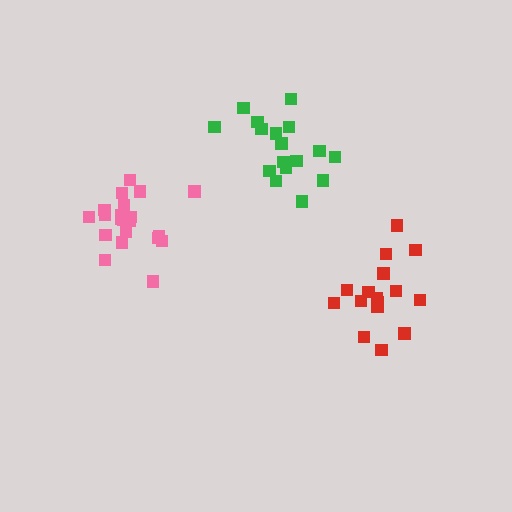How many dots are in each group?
Group 1: 21 dots, Group 2: 17 dots, Group 3: 16 dots (54 total).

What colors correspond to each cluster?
The clusters are colored: pink, green, red.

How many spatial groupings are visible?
There are 3 spatial groupings.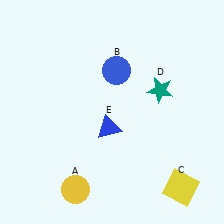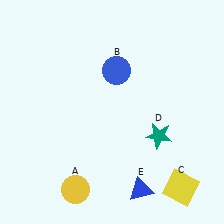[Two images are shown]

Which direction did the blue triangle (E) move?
The blue triangle (E) moved down.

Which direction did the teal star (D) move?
The teal star (D) moved down.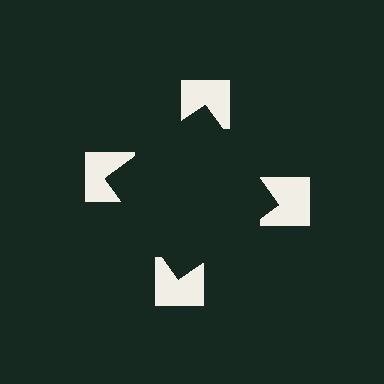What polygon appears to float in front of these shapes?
An illusory square — its edges are inferred from the aligned wedge cuts in the notched squares, not physically drawn.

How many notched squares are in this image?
There are 4 — one at each vertex of the illusory square.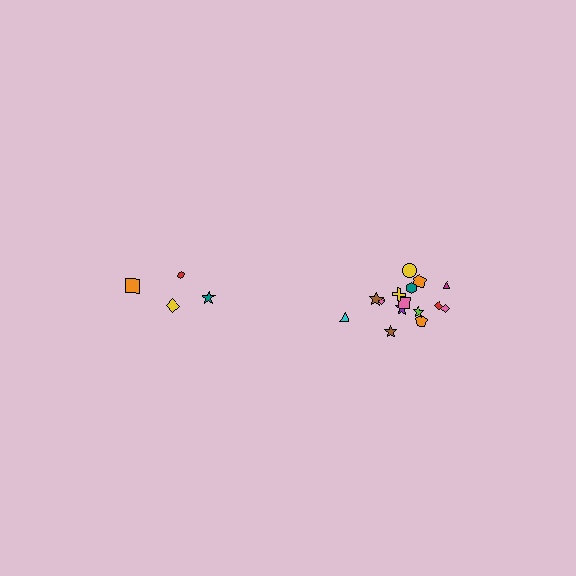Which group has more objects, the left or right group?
The right group.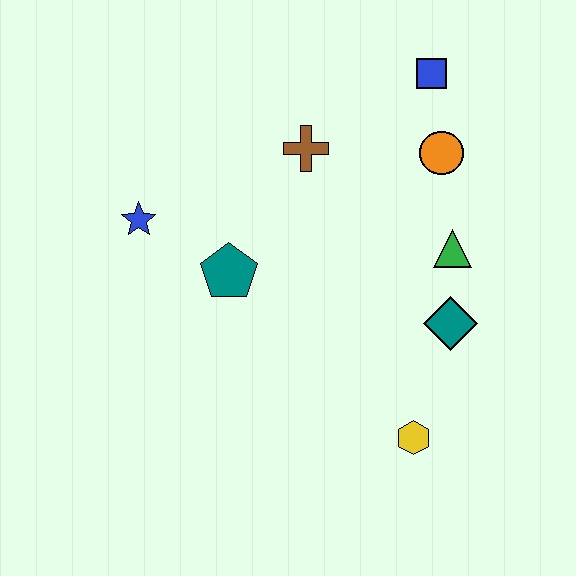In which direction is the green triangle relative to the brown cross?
The green triangle is to the right of the brown cross.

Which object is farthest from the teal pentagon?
The blue square is farthest from the teal pentagon.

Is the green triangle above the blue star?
No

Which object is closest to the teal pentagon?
The blue star is closest to the teal pentagon.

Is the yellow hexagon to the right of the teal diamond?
No